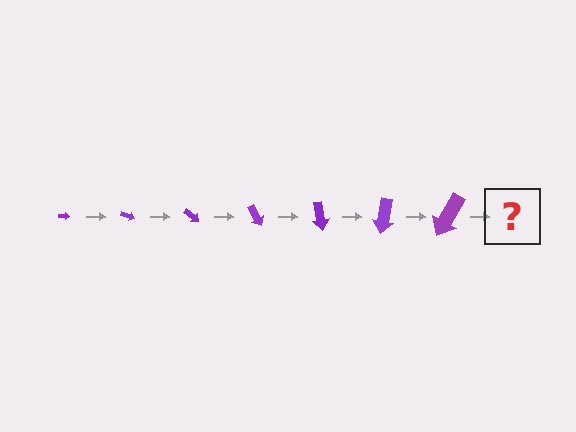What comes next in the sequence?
The next element should be an arrow, larger than the previous one and rotated 140 degrees from the start.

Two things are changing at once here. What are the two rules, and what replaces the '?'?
The two rules are that the arrow grows larger each step and it rotates 20 degrees each step. The '?' should be an arrow, larger than the previous one and rotated 140 degrees from the start.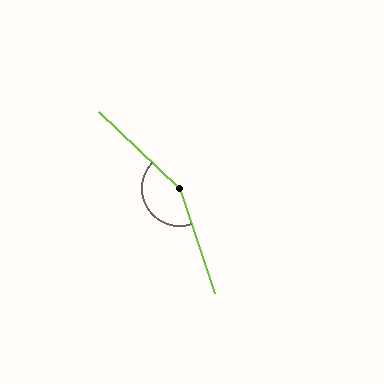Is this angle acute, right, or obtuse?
It is obtuse.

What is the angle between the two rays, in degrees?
Approximately 152 degrees.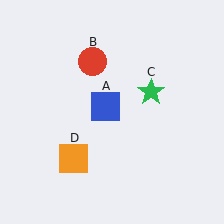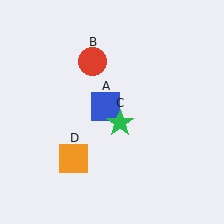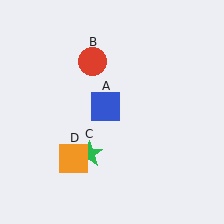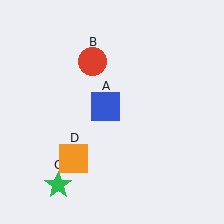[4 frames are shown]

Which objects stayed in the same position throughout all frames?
Blue square (object A) and red circle (object B) and orange square (object D) remained stationary.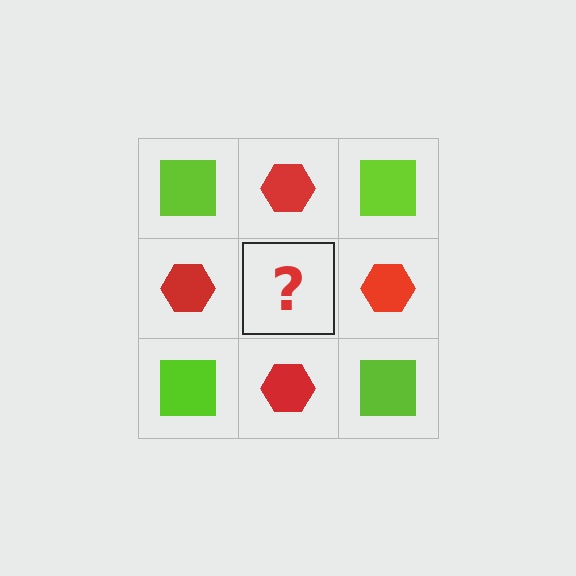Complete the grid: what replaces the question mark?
The question mark should be replaced with a lime square.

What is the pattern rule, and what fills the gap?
The rule is that it alternates lime square and red hexagon in a checkerboard pattern. The gap should be filled with a lime square.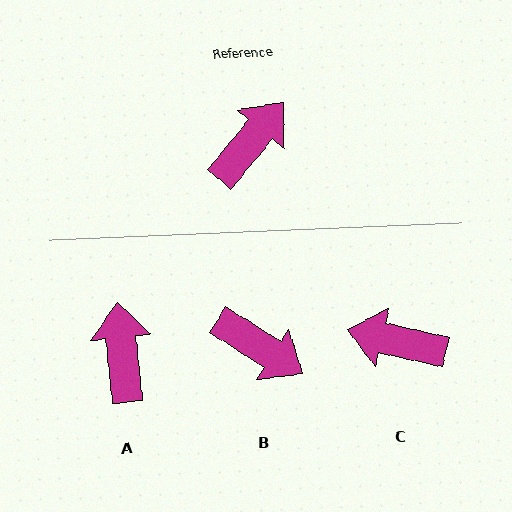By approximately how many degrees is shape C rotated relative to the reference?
Approximately 117 degrees counter-clockwise.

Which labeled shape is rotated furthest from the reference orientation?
C, about 117 degrees away.